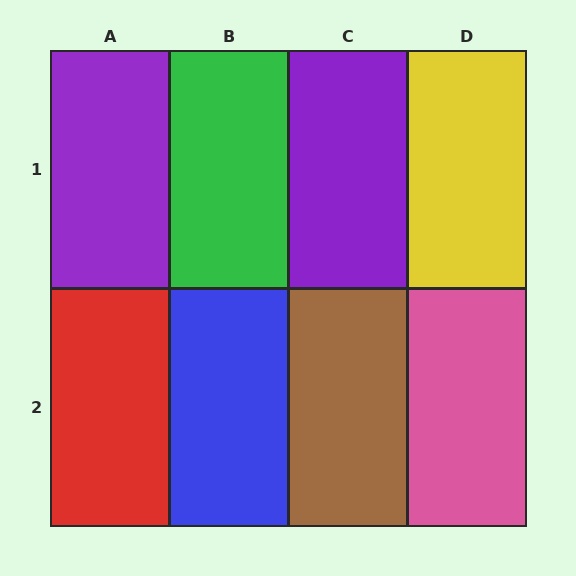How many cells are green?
1 cell is green.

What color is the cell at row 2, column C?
Brown.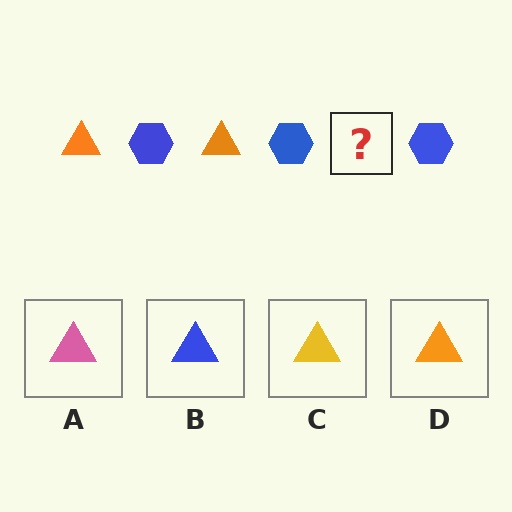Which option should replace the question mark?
Option D.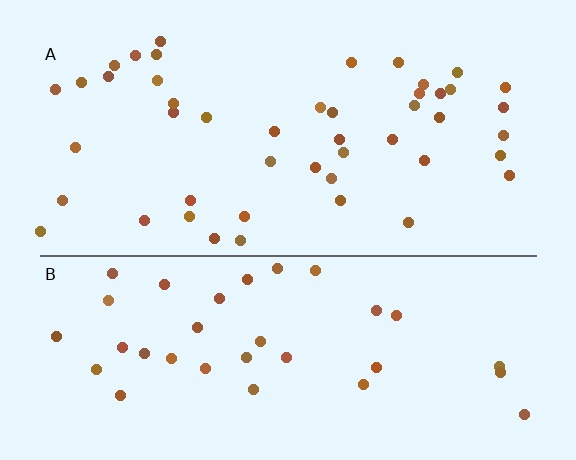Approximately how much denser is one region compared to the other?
Approximately 1.3× — region A over region B.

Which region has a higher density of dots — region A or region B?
A (the top).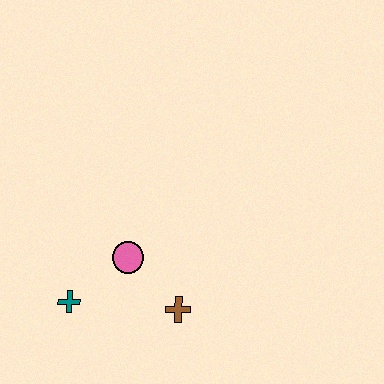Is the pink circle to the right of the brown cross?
No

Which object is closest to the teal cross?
The pink circle is closest to the teal cross.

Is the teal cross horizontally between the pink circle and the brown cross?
No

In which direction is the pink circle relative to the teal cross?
The pink circle is to the right of the teal cross.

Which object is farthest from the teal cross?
The brown cross is farthest from the teal cross.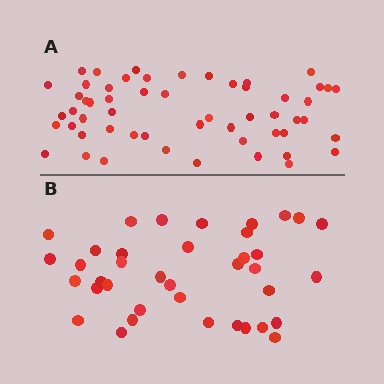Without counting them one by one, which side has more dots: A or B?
Region A (the top region) has more dots.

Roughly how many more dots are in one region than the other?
Region A has approximately 15 more dots than region B.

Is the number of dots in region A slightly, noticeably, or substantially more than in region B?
Region A has noticeably more, but not dramatically so. The ratio is roughly 1.4 to 1.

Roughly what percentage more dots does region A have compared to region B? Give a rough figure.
About 45% more.